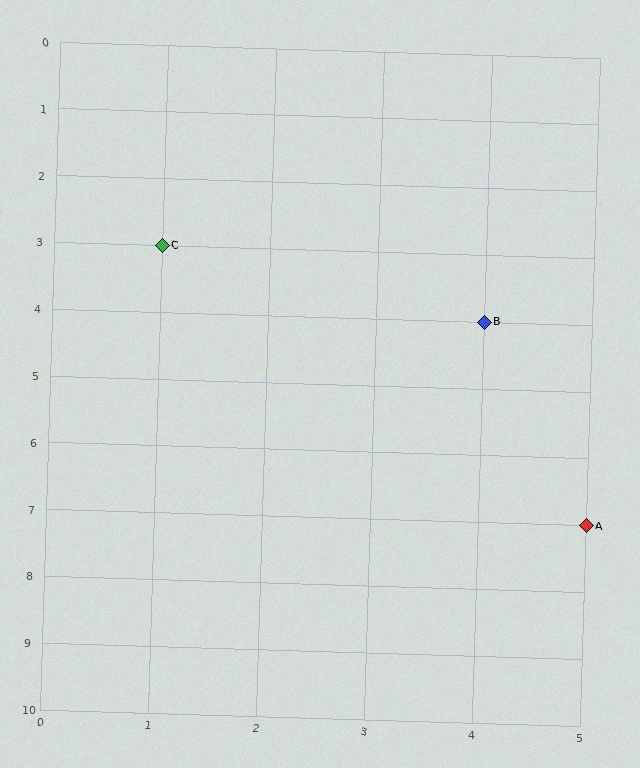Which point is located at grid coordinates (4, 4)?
Point B is at (4, 4).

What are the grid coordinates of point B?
Point B is at grid coordinates (4, 4).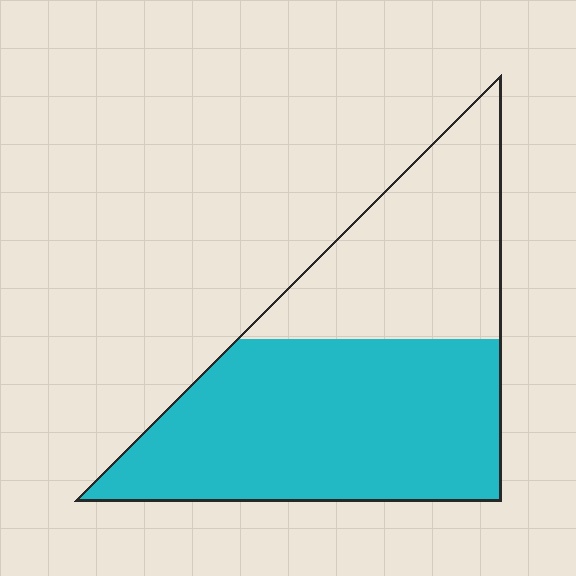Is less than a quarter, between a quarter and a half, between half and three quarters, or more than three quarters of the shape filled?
Between half and three quarters.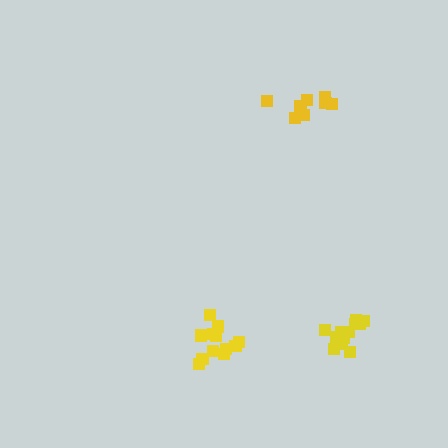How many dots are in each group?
Group 1: 8 dots, Group 2: 12 dots, Group 3: 12 dots (32 total).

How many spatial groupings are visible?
There are 3 spatial groupings.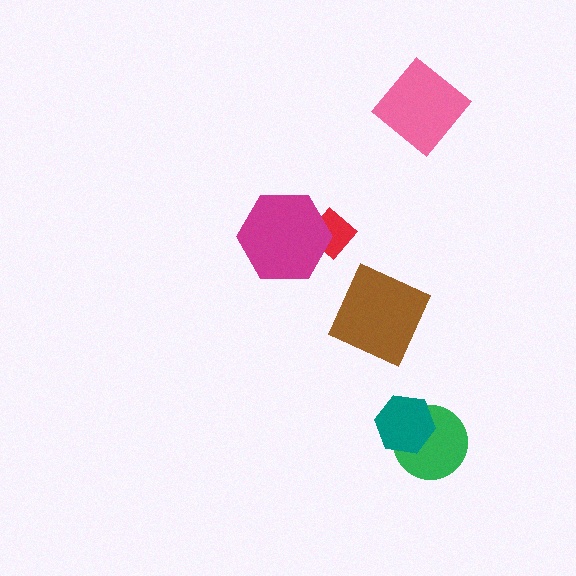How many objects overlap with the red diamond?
1 object overlaps with the red diamond.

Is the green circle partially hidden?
Yes, it is partially covered by another shape.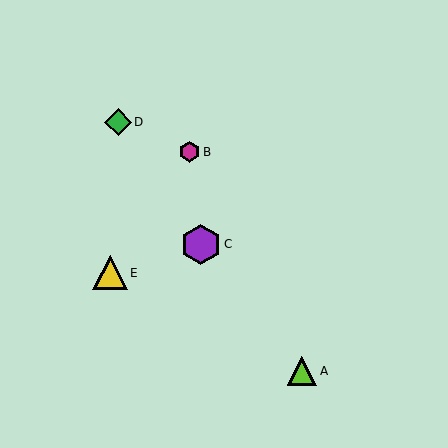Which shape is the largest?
The purple hexagon (labeled C) is the largest.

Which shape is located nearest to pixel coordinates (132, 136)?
The green diamond (labeled D) at (118, 122) is nearest to that location.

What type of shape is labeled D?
Shape D is a green diamond.